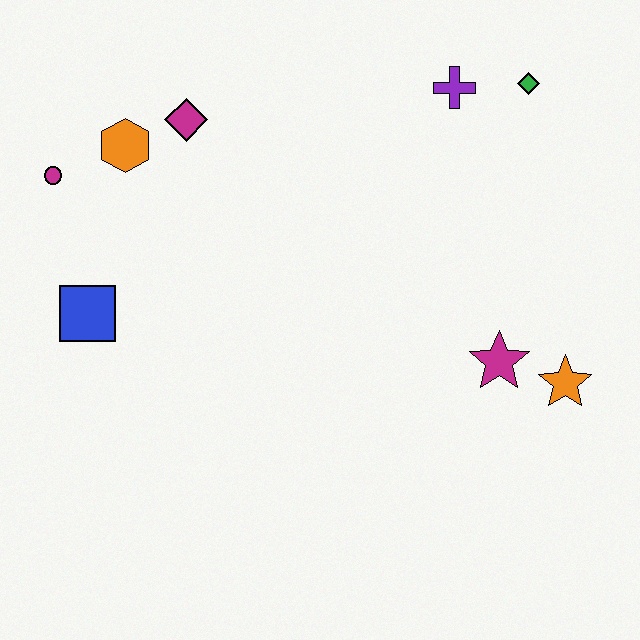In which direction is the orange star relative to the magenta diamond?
The orange star is to the right of the magenta diamond.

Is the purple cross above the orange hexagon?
Yes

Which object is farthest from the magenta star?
The magenta circle is farthest from the magenta star.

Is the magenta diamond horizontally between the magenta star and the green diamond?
No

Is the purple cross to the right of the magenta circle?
Yes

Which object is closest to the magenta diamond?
The orange hexagon is closest to the magenta diamond.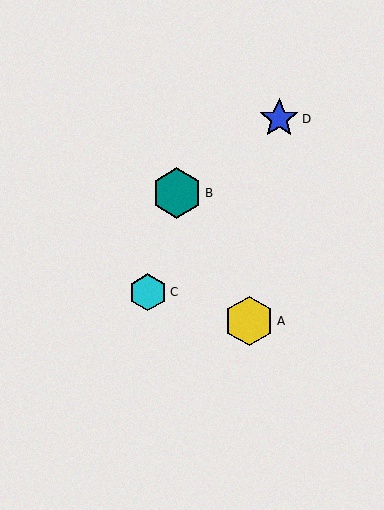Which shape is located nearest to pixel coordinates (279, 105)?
The blue star (labeled D) at (279, 119) is nearest to that location.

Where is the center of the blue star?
The center of the blue star is at (279, 119).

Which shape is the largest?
The teal hexagon (labeled B) is the largest.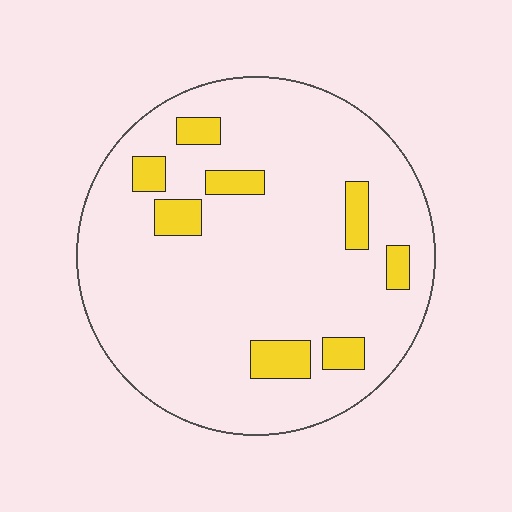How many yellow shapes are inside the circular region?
8.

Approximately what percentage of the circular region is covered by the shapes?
Approximately 10%.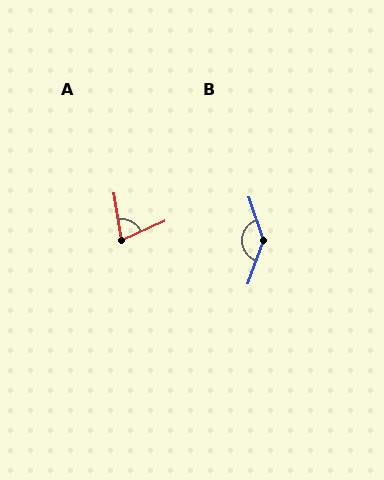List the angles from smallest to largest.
A (74°), B (142°).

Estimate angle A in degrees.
Approximately 74 degrees.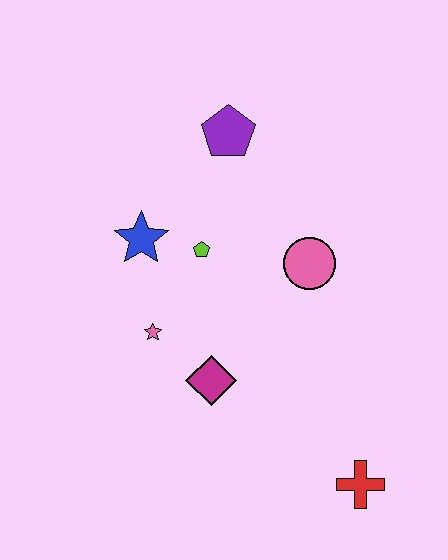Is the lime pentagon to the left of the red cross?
Yes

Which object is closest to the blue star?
The lime pentagon is closest to the blue star.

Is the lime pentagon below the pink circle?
No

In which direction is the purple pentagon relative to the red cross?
The purple pentagon is above the red cross.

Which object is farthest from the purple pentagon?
The red cross is farthest from the purple pentagon.